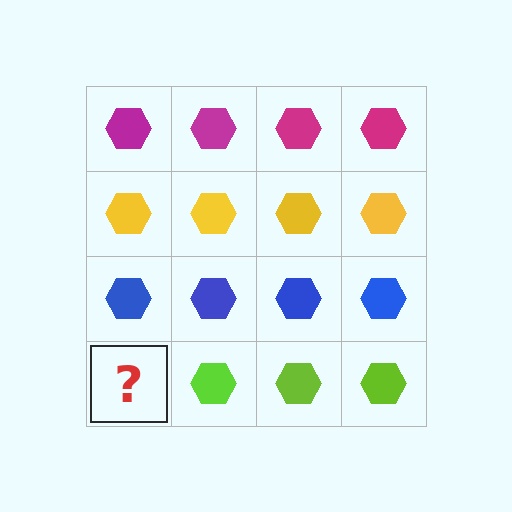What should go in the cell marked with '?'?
The missing cell should contain a lime hexagon.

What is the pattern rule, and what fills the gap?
The rule is that each row has a consistent color. The gap should be filled with a lime hexagon.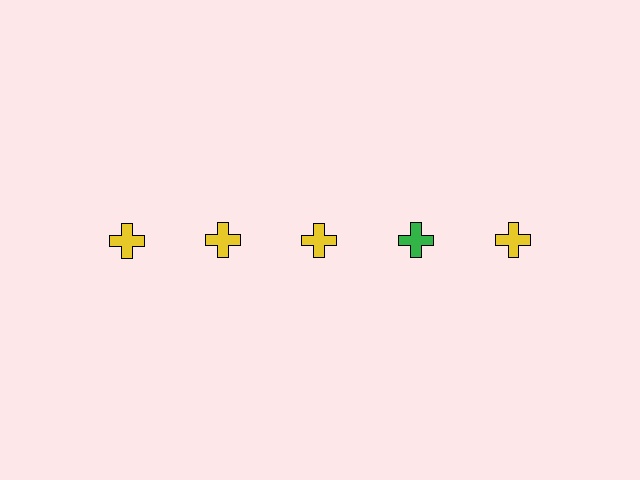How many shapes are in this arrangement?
There are 5 shapes arranged in a grid pattern.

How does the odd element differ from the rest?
It has a different color: green instead of yellow.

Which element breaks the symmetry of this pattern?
The green cross in the top row, second from right column breaks the symmetry. All other shapes are yellow crosses.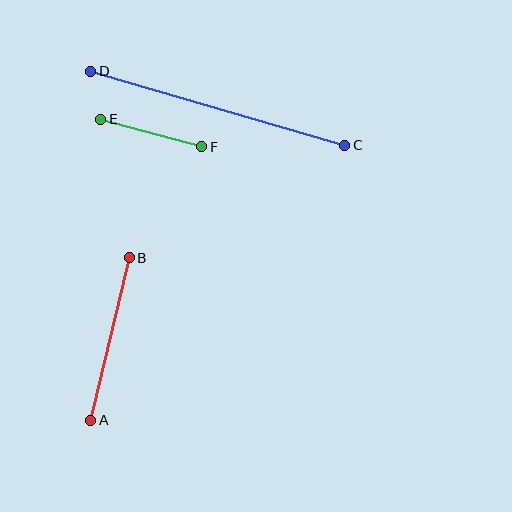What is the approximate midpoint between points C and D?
The midpoint is at approximately (218, 108) pixels.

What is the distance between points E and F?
The distance is approximately 105 pixels.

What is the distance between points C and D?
The distance is approximately 265 pixels.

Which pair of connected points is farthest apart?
Points C and D are farthest apart.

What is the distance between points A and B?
The distance is approximately 167 pixels.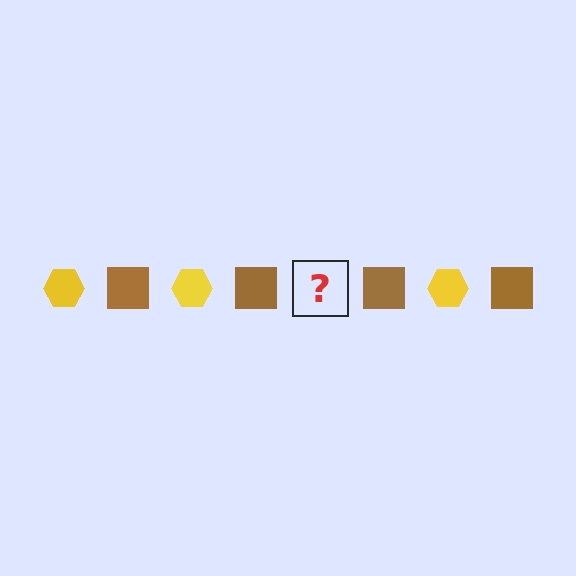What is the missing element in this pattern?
The missing element is a yellow hexagon.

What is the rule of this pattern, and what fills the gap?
The rule is that the pattern alternates between yellow hexagon and brown square. The gap should be filled with a yellow hexagon.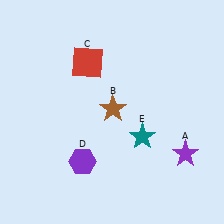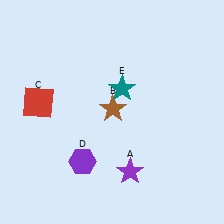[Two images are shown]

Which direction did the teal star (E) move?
The teal star (E) moved up.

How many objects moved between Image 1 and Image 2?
3 objects moved between the two images.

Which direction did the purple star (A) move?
The purple star (A) moved left.